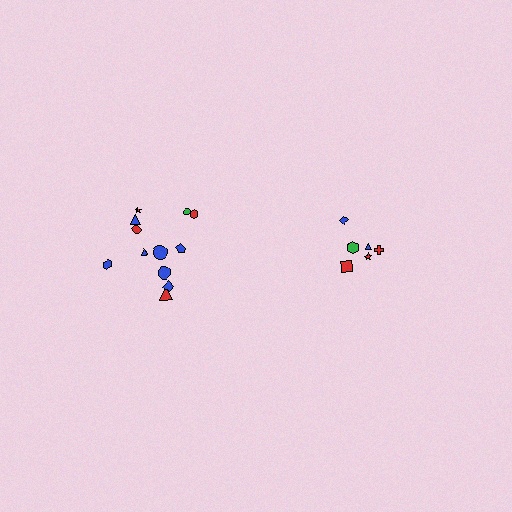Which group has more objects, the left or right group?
The left group.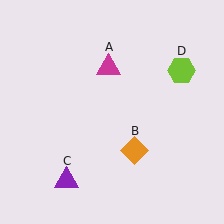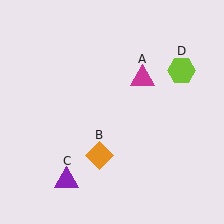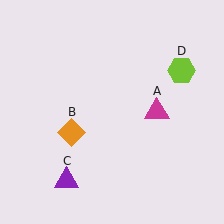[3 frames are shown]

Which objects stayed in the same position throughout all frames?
Purple triangle (object C) and lime hexagon (object D) remained stationary.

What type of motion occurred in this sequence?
The magenta triangle (object A), orange diamond (object B) rotated clockwise around the center of the scene.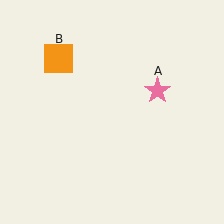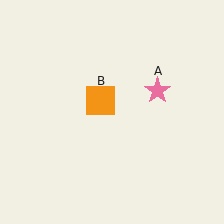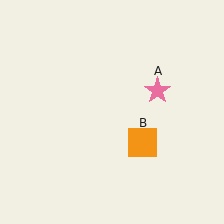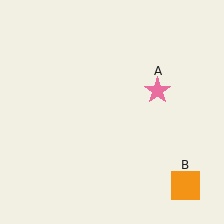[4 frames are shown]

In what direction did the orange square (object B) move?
The orange square (object B) moved down and to the right.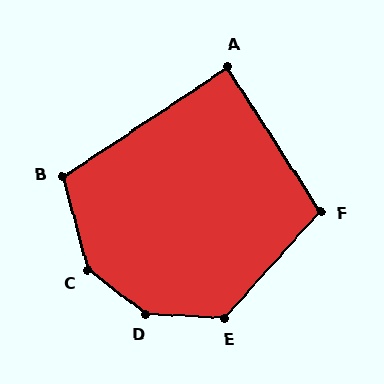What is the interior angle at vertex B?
Approximately 109 degrees (obtuse).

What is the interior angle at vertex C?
Approximately 142 degrees (obtuse).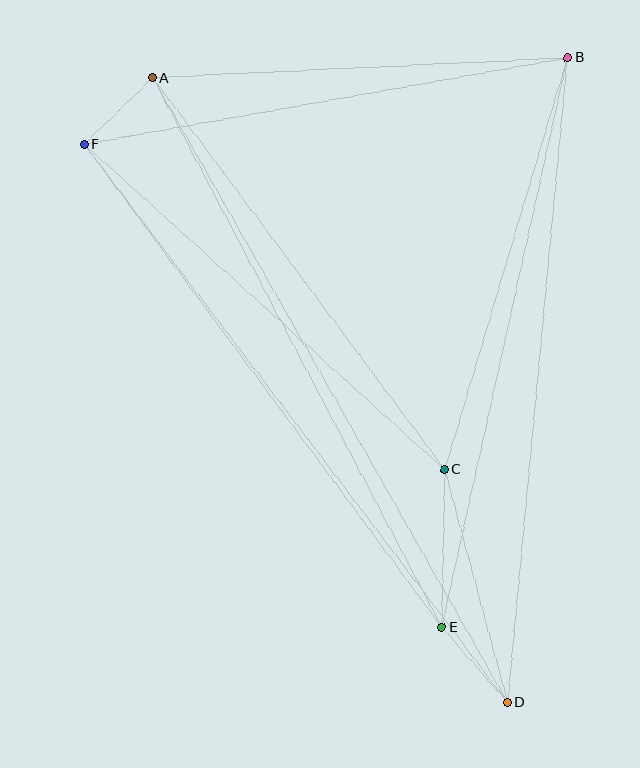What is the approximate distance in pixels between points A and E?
The distance between A and E is approximately 621 pixels.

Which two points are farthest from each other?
Points A and D are farthest from each other.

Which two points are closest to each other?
Points A and F are closest to each other.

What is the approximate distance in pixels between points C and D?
The distance between C and D is approximately 241 pixels.